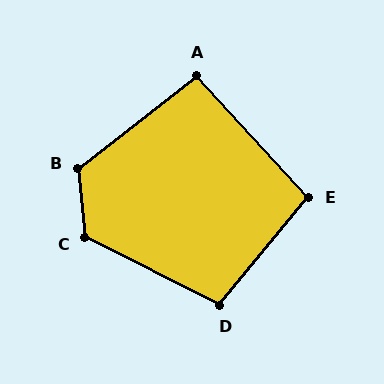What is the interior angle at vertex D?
Approximately 103 degrees (obtuse).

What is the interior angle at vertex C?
Approximately 122 degrees (obtuse).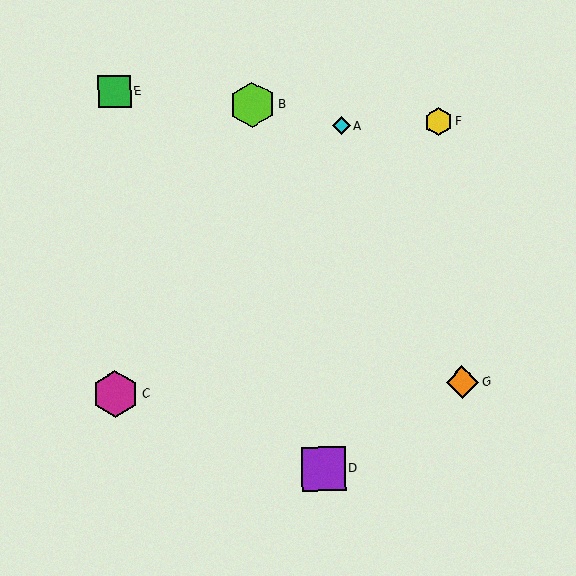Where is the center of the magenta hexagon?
The center of the magenta hexagon is at (116, 394).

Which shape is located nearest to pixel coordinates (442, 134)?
The yellow hexagon (labeled F) at (438, 122) is nearest to that location.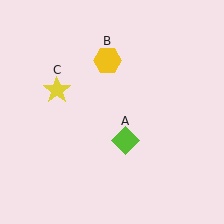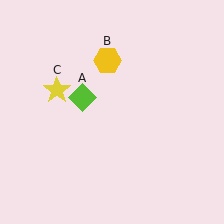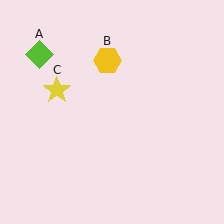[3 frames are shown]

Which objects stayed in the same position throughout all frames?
Yellow hexagon (object B) and yellow star (object C) remained stationary.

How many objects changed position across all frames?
1 object changed position: lime diamond (object A).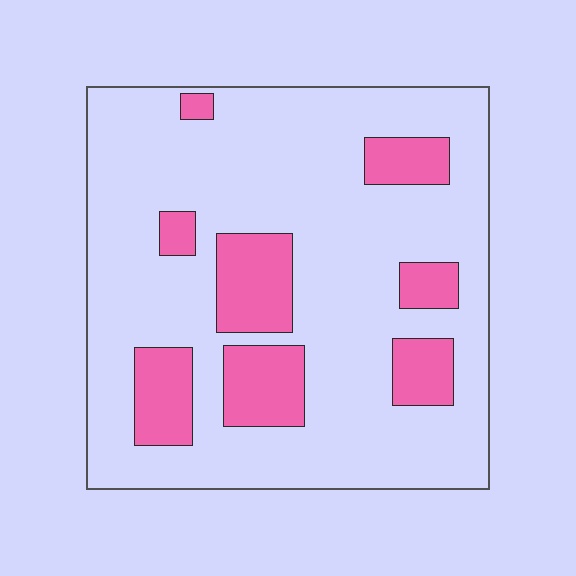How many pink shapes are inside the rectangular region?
8.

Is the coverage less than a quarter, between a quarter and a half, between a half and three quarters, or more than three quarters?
Less than a quarter.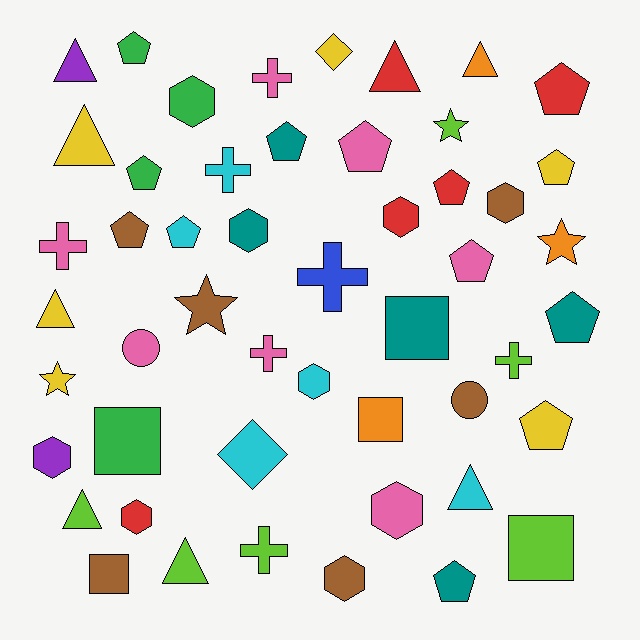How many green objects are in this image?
There are 4 green objects.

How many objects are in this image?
There are 50 objects.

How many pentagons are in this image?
There are 13 pentagons.